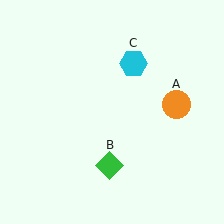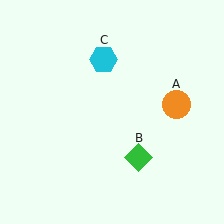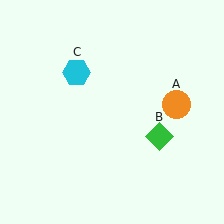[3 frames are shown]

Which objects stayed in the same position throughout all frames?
Orange circle (object A) remained stationary.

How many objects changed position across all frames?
2 objects changed position: green diamond (object B), cyan hexagon (object C).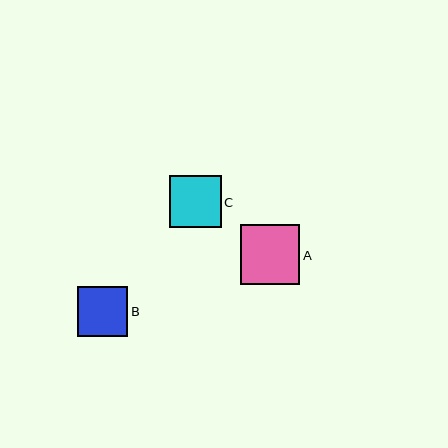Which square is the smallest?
Square B is the smallest with a size of approximately 50 pixels.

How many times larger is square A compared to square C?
Square A is approximately 1.1 times the size of square C.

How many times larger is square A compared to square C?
Square A is approximately 1.1 times the size of square C.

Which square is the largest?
Square A is the largest with a size of approximately 59 pixels.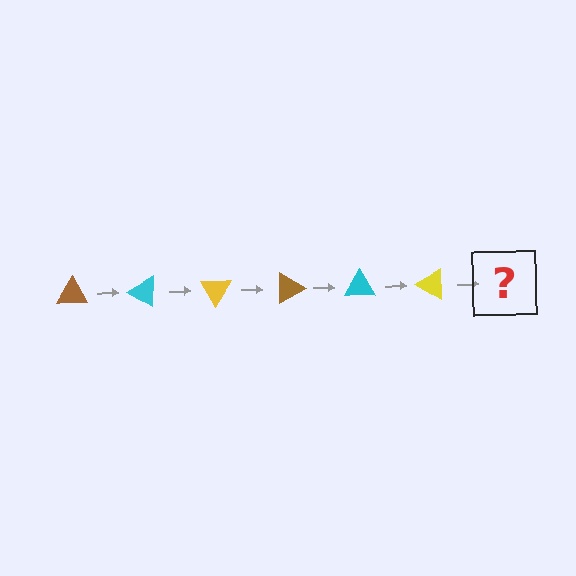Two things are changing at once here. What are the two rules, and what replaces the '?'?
The two rules are that it rotates 30 degrees each step and the color cycles through brown, cyan, and yellow. The '?' should be a brown triangle, rotated 180 degrees from the start.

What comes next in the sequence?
The next element should be a brown triangle, rotated 180 degrees from the start.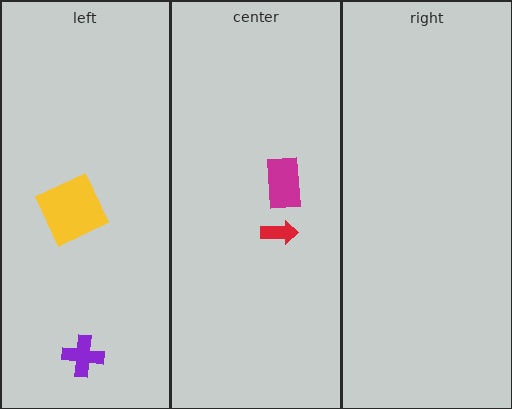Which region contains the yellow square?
The left region.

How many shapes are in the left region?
2.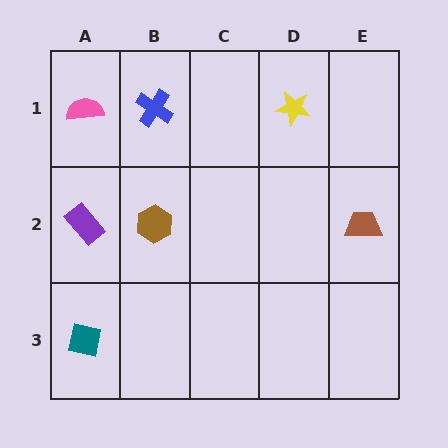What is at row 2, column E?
A brown trapezoid.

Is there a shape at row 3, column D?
No, that cell is empty.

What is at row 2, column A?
A purple rectangle.